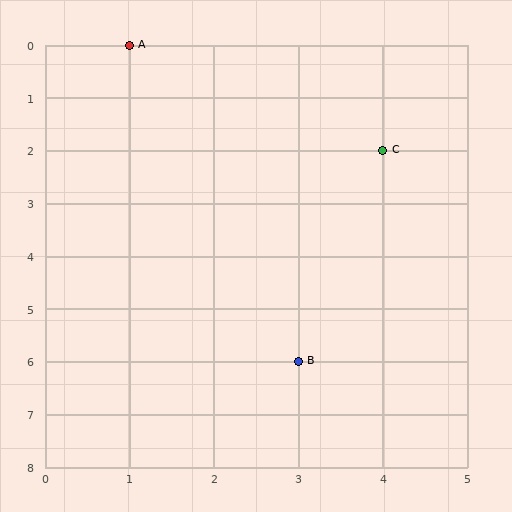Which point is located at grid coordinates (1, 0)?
Point A is at (1, 0).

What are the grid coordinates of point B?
Point B is at grid coordinates (3, 6).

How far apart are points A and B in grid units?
Points A and B are 2 columns and 6 rows apart (about 6.3 grid units diagonally).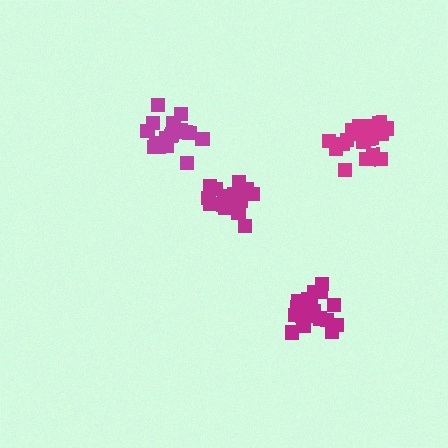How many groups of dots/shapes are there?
There are 4 groups.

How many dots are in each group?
Group 1: 18 dots, Group 2: 19 dots, Group 3: 19 dots, Group 4: 18 dots (74 total).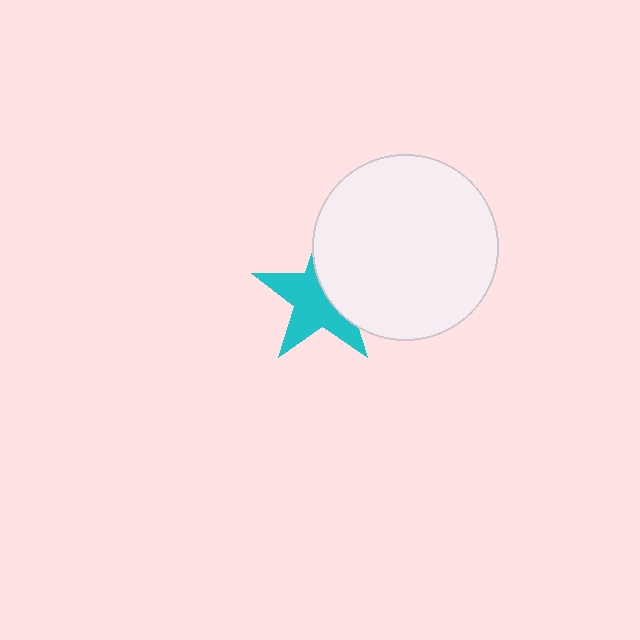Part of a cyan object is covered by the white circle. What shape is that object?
It is a star.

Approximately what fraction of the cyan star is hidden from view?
Roughly 41% of the cyan star is hidden behind the white circle.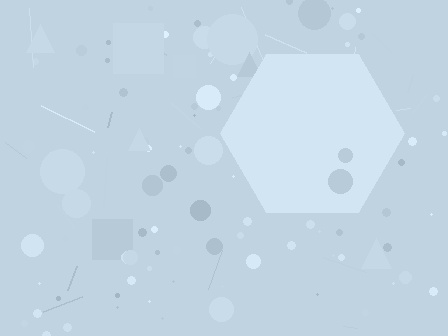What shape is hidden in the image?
A hexagon is hidden in the image.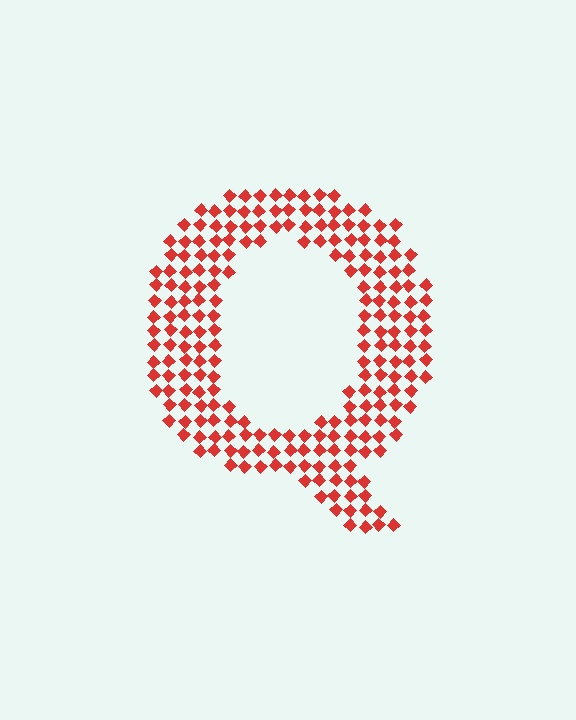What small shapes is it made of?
It is made of small diamonds.